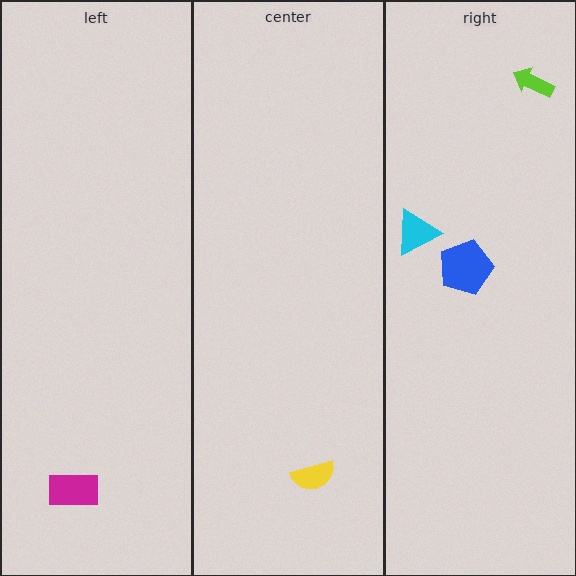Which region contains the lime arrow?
The right region.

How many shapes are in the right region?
3.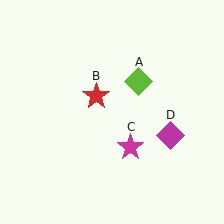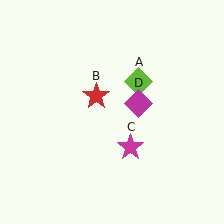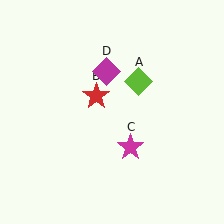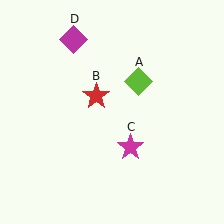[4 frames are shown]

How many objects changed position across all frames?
1 object changed position: magenta diamond (object D).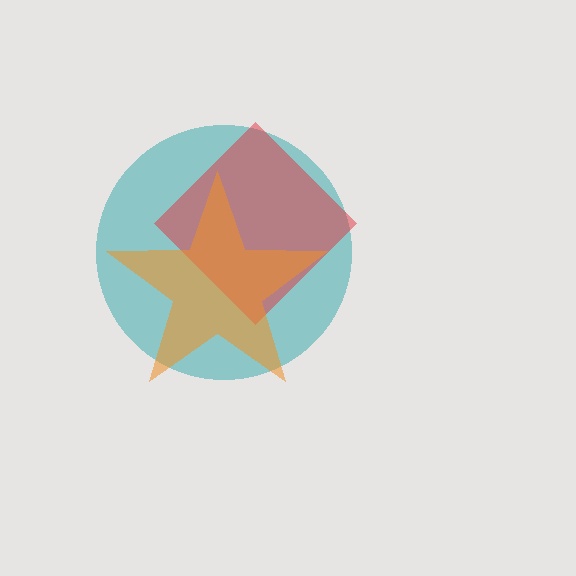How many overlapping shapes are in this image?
There are 3 overlapping shapes in the image.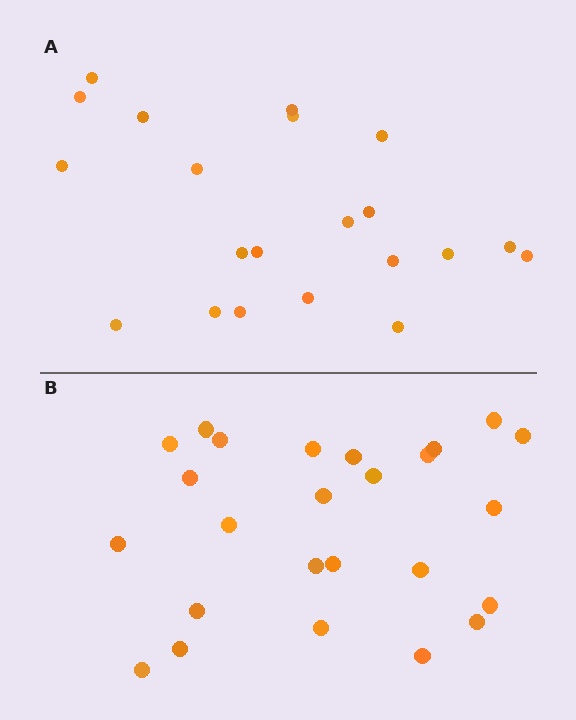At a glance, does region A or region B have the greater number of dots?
Region B (the bottom region) has more dots.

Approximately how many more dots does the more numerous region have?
Region B has about 4 more dots than region A.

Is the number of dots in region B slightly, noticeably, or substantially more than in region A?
Region B has only slightly more — the two regions are fairly close. The ratio is roughly 1.2 to 1.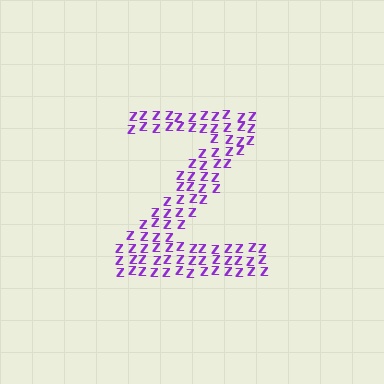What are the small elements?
The small elements are letter Z's.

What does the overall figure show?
The overall figure shows the letter Z.